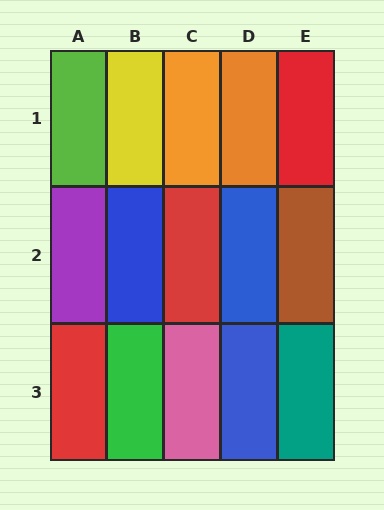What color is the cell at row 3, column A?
Red.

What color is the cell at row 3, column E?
Teal.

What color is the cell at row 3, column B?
Green.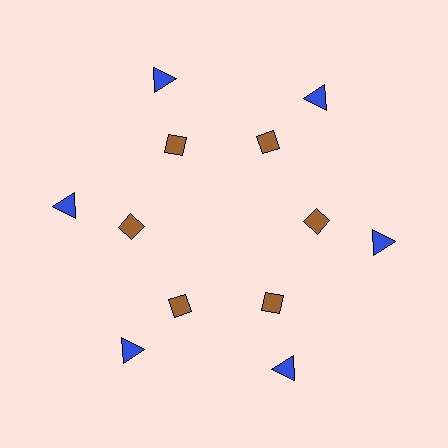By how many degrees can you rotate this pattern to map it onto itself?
The pattern maps onto itself every 60 degrees of rotation.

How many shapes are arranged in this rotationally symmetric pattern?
There are 12 shapes, arranged in 6 groups of 2.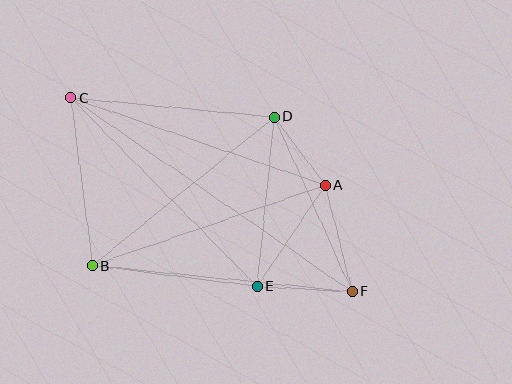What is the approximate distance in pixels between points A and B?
The distance between A and B is approximately 246 pixels.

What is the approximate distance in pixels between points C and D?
The distance between C and D is approximately 204 pixels.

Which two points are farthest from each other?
Points C and F are farthest from each other.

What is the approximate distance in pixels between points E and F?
The distance between E and F is approximately 96 pixels.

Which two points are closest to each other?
Points A and D are closest to each other.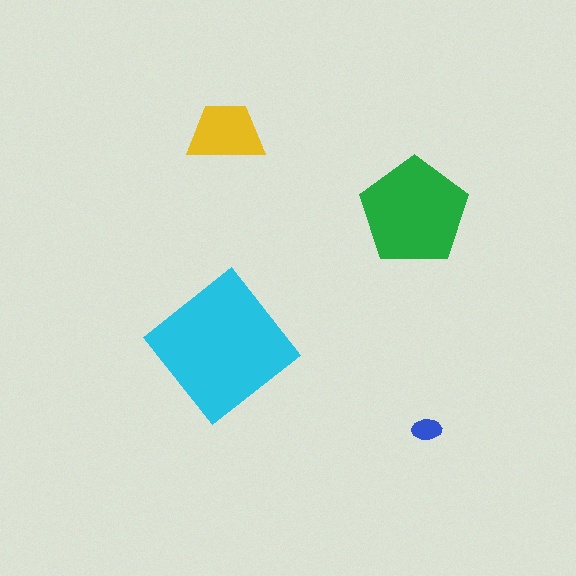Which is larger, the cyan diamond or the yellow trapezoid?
The cyan diamond.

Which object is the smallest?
The blue ellipse.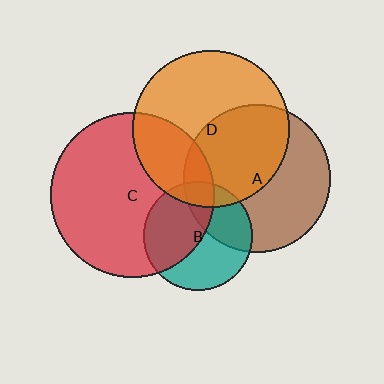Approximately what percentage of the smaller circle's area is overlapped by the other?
Approximately 10%.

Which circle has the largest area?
Circle C (red).